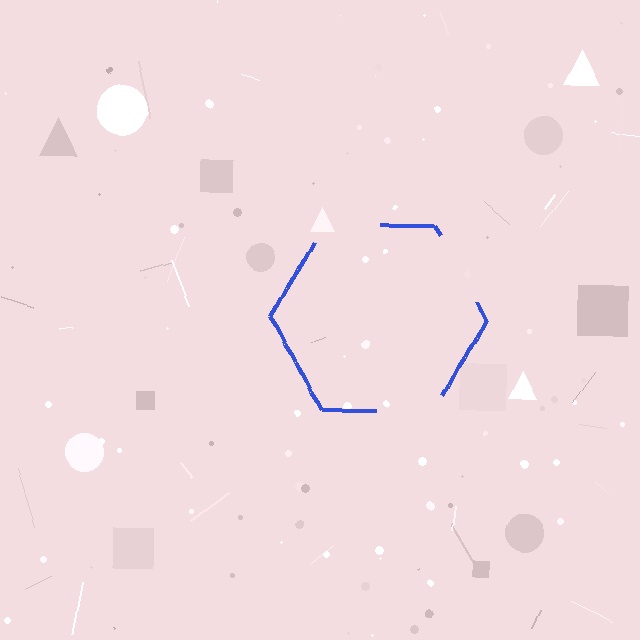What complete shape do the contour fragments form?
The contour fragments form a hexagon.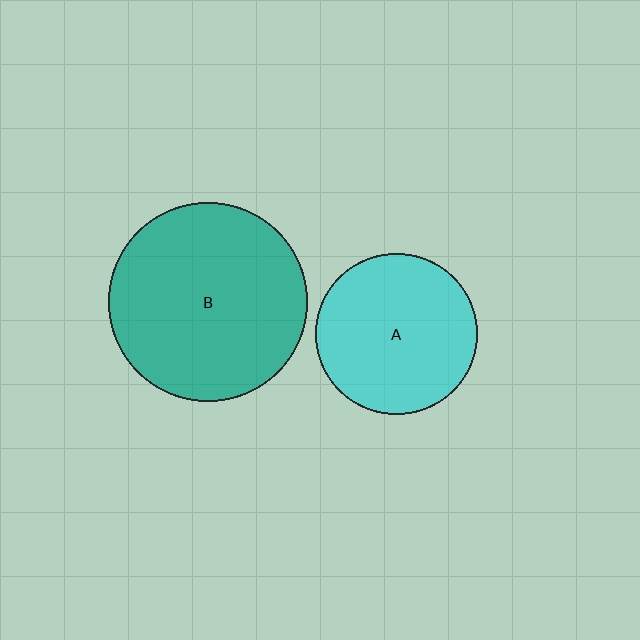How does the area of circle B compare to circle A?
Approximately 1.5 times.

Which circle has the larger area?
Circle B (teal).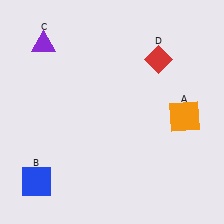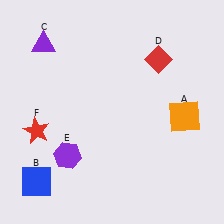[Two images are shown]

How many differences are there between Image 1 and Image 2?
There are 2 differences between the two images.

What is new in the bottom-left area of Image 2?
A red star (F) was added in the bottom-left area of Image 2.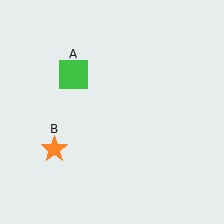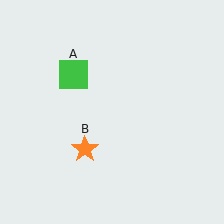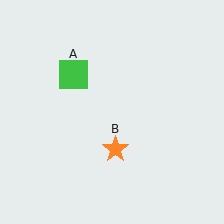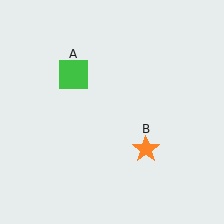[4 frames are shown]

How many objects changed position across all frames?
1 object changed position: orange star (object B).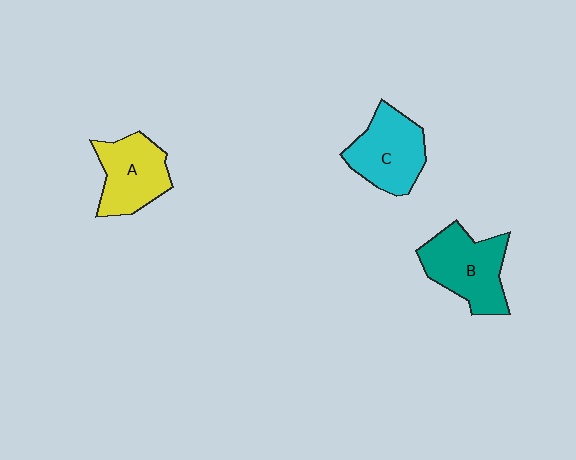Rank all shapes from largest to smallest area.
From largest to smallest: B (teal), C (cyan), A (yellow).